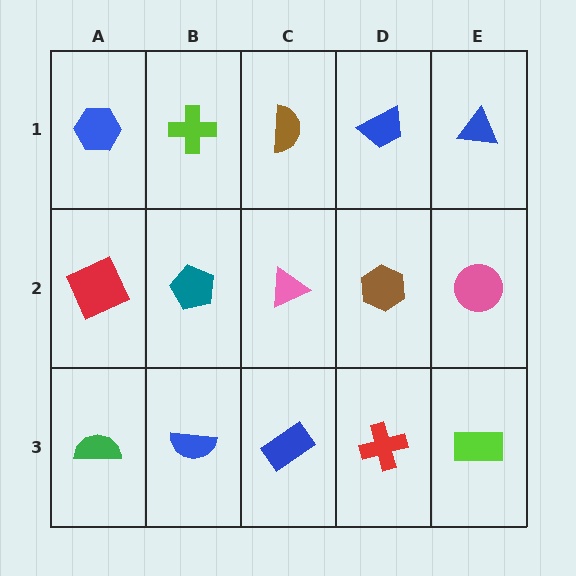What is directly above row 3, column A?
A red square.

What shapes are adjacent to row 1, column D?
A brown hexagon (row 2, column D), a brown semicircle (row 1, column C), a blue triangle (row 1, column E).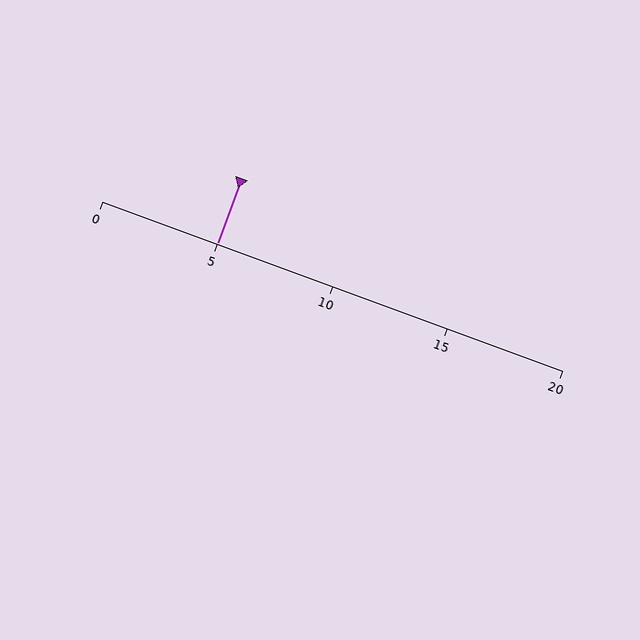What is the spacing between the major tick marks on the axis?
The major ticks are spaced 5 apart.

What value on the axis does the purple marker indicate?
The marker indicates approximately 5.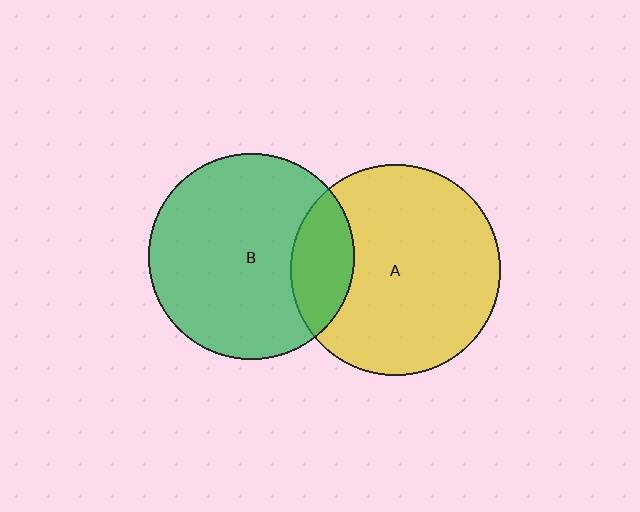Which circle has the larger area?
Circle A (yellow).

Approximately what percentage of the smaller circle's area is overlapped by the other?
Approximately 20%.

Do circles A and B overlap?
Yes.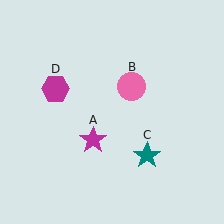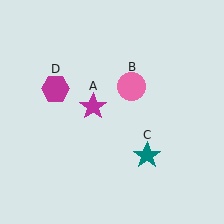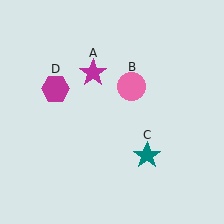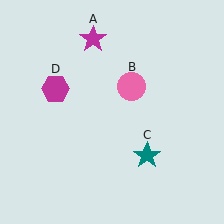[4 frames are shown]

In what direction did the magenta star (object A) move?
The magenta star (object A) moved up.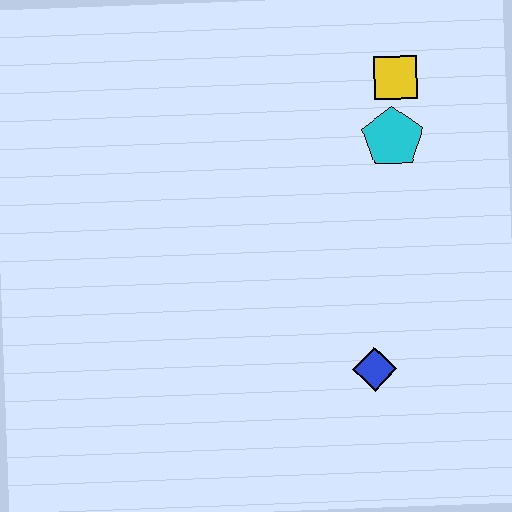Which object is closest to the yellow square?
The cyan pentagon is closest to the yellow square.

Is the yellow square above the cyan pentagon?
Yes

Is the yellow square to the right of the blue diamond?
Yes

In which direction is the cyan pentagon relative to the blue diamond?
The cyan pentagon is above the blue diamond.